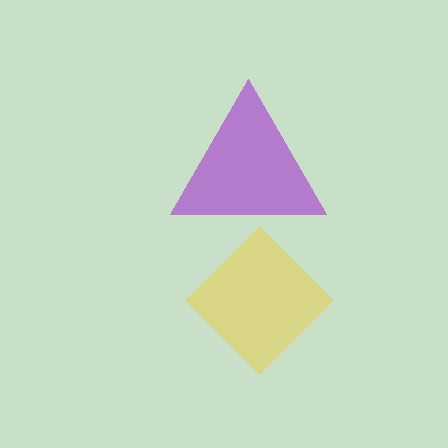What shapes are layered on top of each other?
The layered shapes are: a purple triangle, a yellow diamond.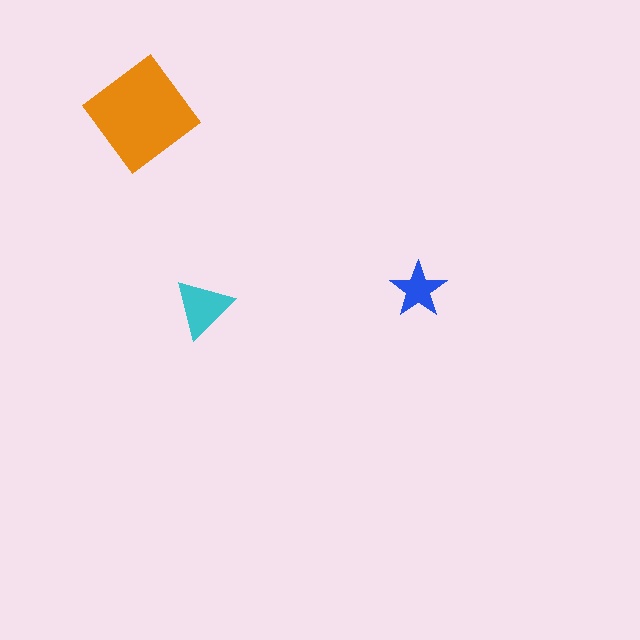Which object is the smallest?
The blue star.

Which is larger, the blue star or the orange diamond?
The orange diamond.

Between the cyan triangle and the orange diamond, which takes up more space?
The orange diamond.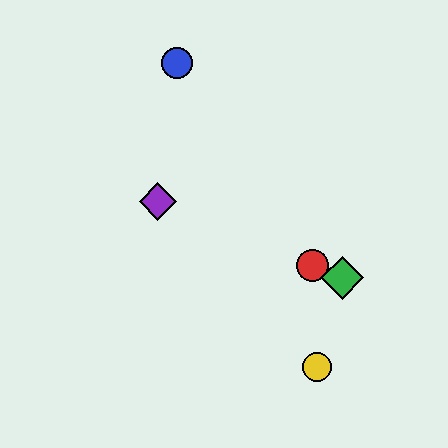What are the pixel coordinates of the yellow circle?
The yellow circle is at (317, 367).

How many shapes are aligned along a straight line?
3 shapes (the red circle, the green diamond, the purple diamond) are aligned along a straight line.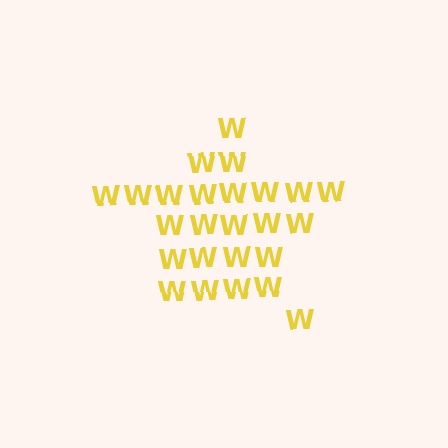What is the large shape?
The large shape is a star.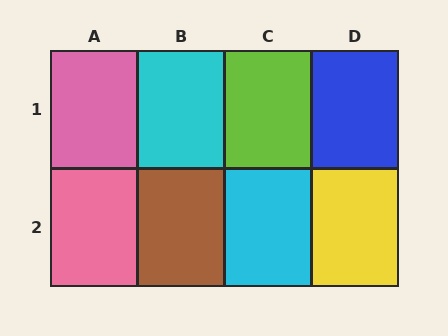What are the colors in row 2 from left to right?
Pink, brown, cyan, yellow.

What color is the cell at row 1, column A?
Pink.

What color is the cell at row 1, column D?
Blue.